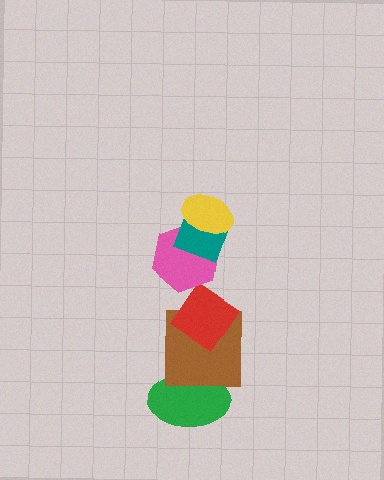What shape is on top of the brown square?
The red diamond is on top of the brown square.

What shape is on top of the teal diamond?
The yellow ellipse is on top of the teal diamond.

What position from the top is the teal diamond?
The teal diamond is 2nd from the top.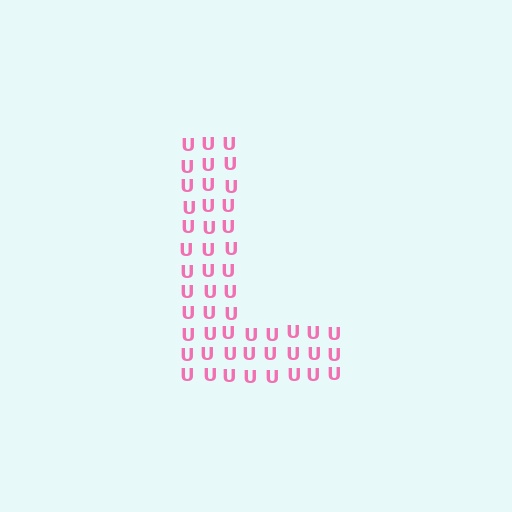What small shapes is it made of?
It is made of small letter U's.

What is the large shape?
The large shape is the letter L.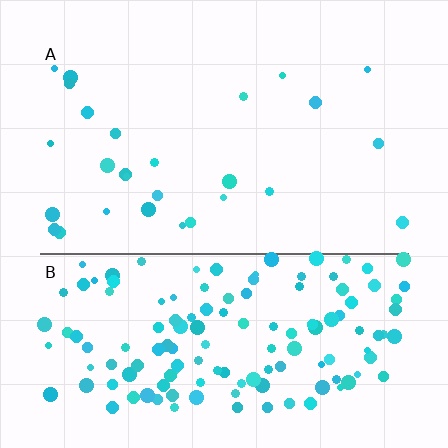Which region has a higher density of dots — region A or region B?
B (the bottom).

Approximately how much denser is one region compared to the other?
Approximately 5.4× — region B over region A.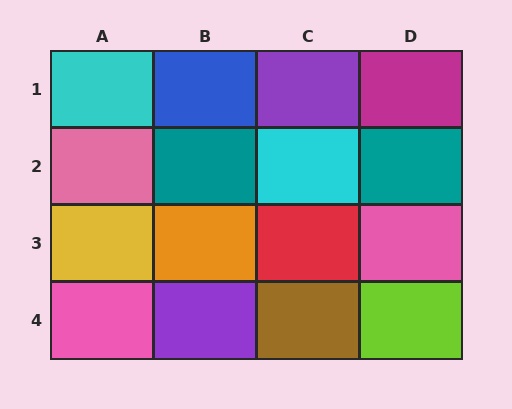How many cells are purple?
2 cells are purple.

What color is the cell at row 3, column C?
Red.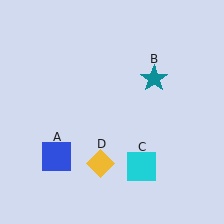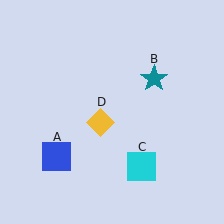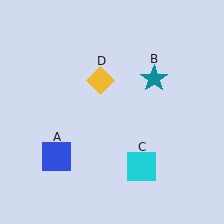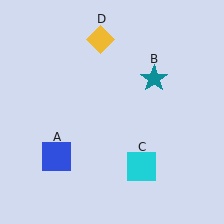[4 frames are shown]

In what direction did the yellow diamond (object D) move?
The yellow diamond (object D) moved up.